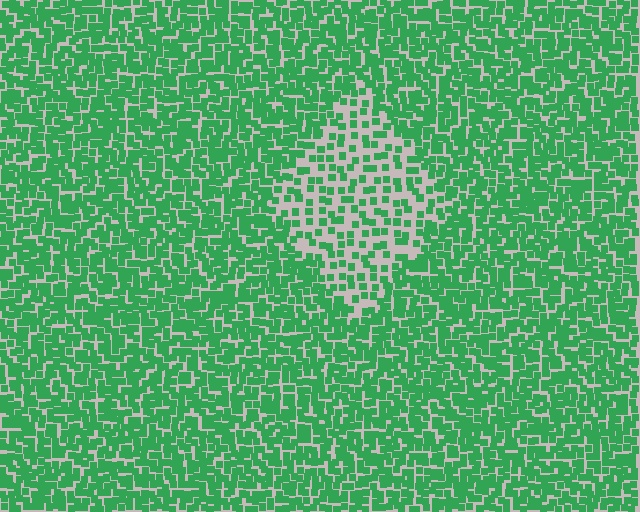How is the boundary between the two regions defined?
The boundary is defined by a change in element density (approximately 2.1x ratio). All elements are the same color, size, and shape.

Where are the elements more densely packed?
The elements are more densely packed outside the diamond boundary.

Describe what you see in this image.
The image contains small green elements arranged at two different densities. A diamond-shaped region is visible where the elements are less densely packed than the surrounding area.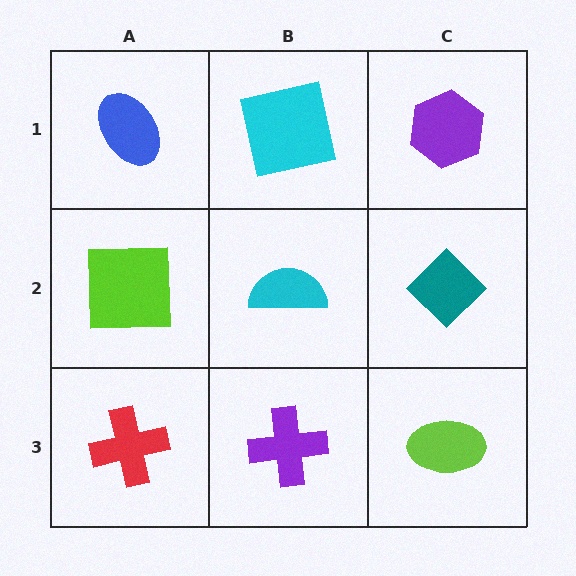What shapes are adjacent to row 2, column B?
A cyan square (row 1, column B), a purple cross (row 3, column B), a lime square (row 2, column A), a teal diamond (row 2, column C).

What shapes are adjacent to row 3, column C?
A teal diamond (row 2, column C), a purple cross (row 3, column B).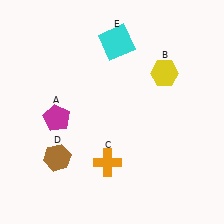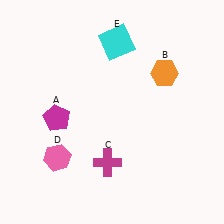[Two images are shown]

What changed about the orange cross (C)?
In Image 1, C is orange. In Image 2, it changed to magenta.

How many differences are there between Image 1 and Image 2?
There are 3 differences between the two images.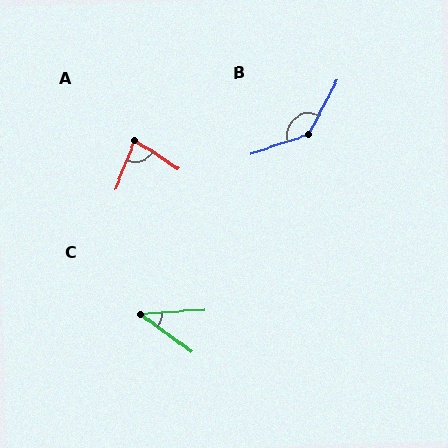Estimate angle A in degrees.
Approximately 78 degrees.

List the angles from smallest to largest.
C (40°), A (78°), B (137°).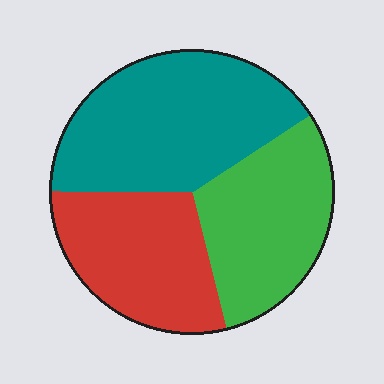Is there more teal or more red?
Teal.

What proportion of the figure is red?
Red covers 29% of the figure.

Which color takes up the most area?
Teal, at roughly 40%.